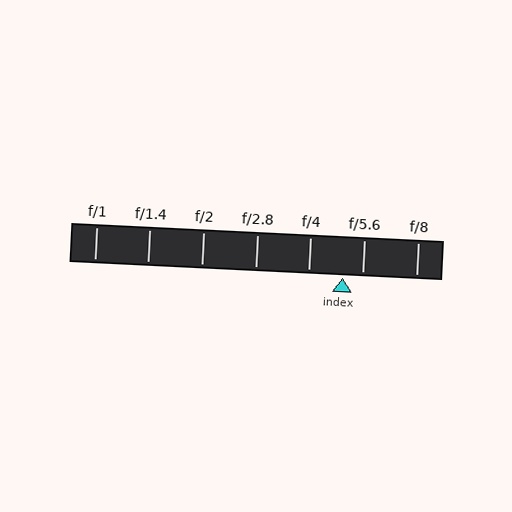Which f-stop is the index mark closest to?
The index mark is closest to f/5.6.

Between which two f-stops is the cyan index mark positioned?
The index mark is between f/4 and f/5.6.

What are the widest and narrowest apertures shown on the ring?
The widest aperture shown is f/1 and the narrowest is f/8.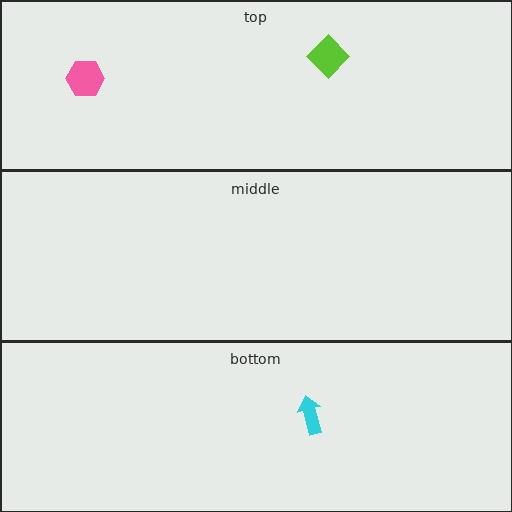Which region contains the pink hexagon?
The top region.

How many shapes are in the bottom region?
1.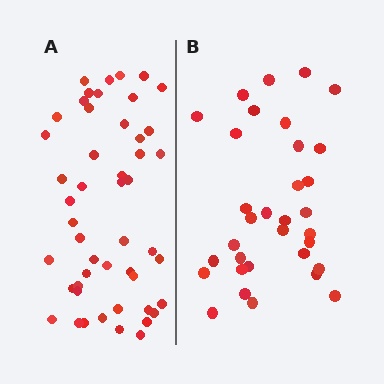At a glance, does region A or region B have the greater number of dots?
Region A (the left region) has more dots.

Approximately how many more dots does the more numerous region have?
Region A has approximately 15 more dots than region B.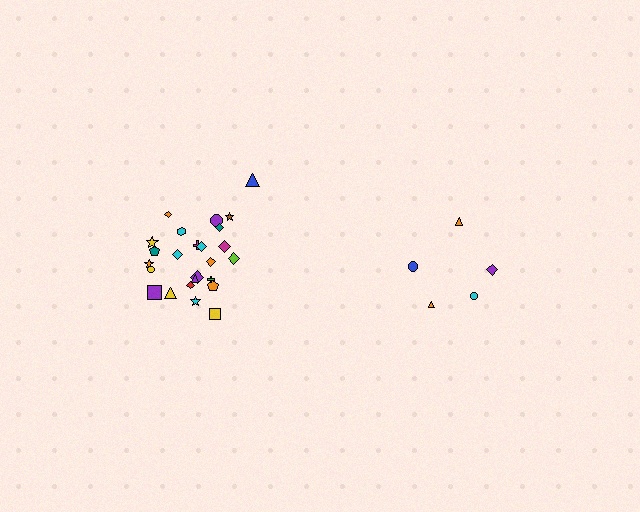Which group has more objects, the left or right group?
The left group.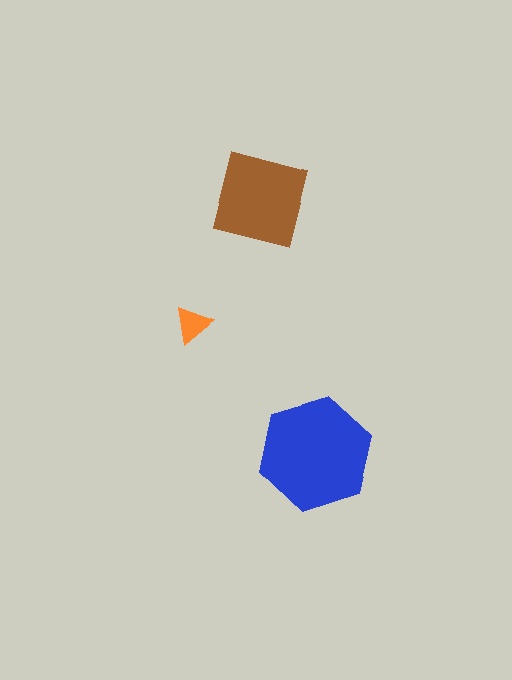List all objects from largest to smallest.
The blue hexagon, the brown square, the orange triangle.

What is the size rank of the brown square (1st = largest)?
2nd.